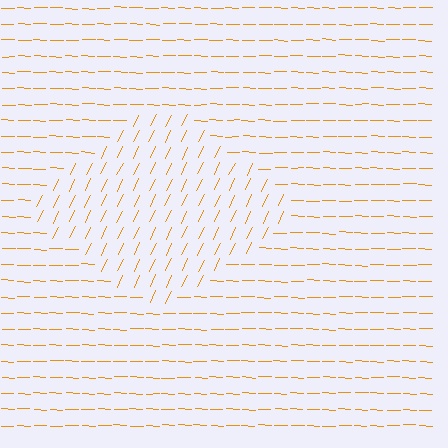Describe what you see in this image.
The image is filled with small orange line segments. A diamond region in the image has lines oriented differently from the surrounding lines, creating a visible texture boundary.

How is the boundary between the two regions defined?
The boundary is defined purely by a change in line orientation (approximately 66 degrees difference). All lines are the same color and thickness.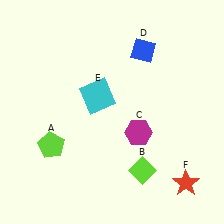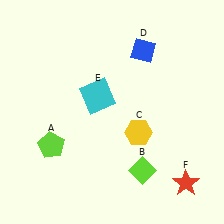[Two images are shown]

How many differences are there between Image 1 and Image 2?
There is 1 difference between the two images.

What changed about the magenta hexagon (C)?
In Image 1, C is magenta. In Image 2, it changed to yellow.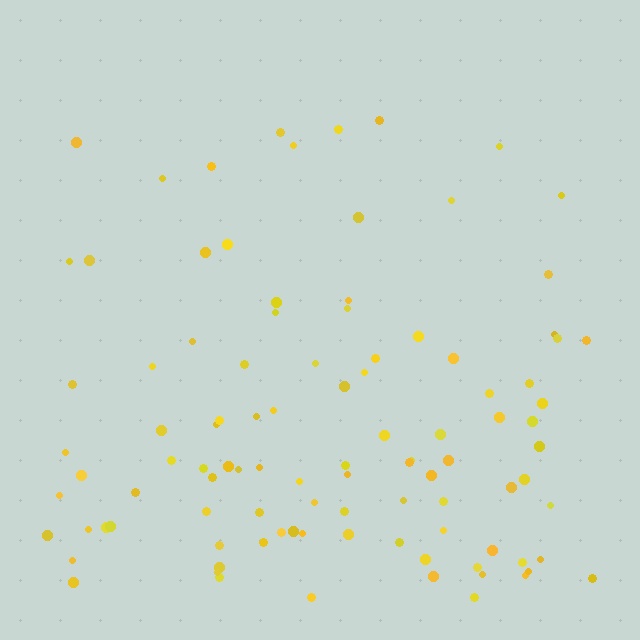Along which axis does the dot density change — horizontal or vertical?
Vertical.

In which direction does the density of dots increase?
From top to bottom, with the bottom side densest.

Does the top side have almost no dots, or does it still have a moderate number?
Still a moderate number, just noticeably fewer than the bottom.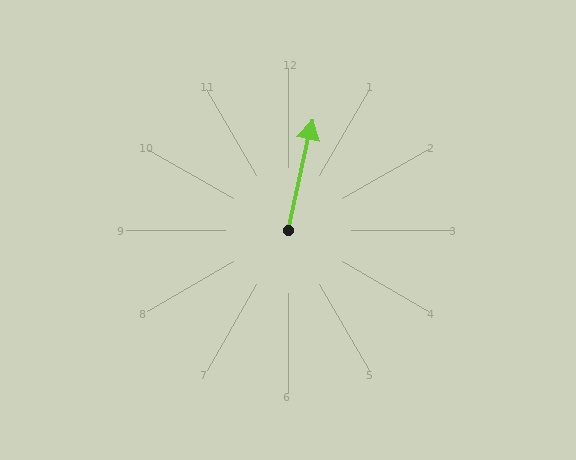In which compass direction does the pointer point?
North.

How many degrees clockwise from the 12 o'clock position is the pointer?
Approximately 12 degrees.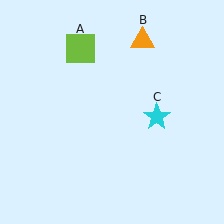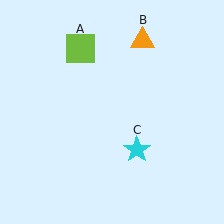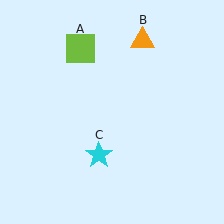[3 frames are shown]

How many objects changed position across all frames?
1 object changed position: cyan star (object C).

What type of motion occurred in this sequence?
The cyan star (object C) rotated clockwise around the center of the scene.